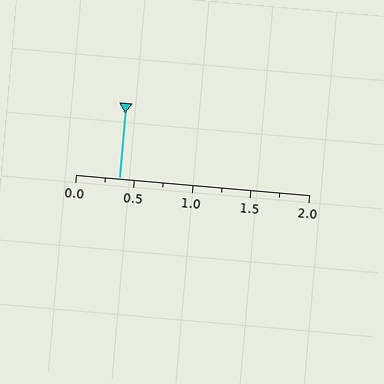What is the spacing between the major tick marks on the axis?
The major ticks are spaced 0.5 apart.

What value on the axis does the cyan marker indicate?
The marker indicates approximately 0.38.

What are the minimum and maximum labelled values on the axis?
The axis runs from 0.0 to 2.0.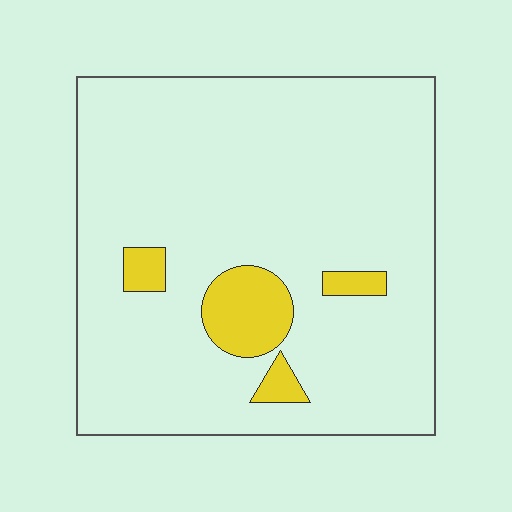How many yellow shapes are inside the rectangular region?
4.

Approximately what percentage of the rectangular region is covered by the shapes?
Approximately 10%.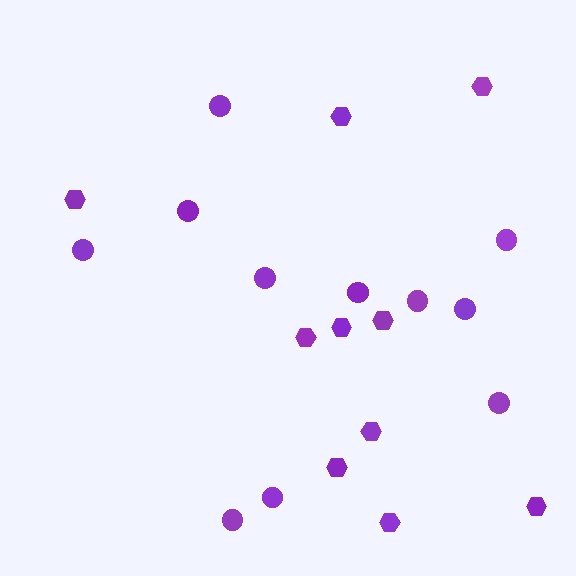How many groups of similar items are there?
There are 2 groups: one group of circles (11) and one group of hexagons (10).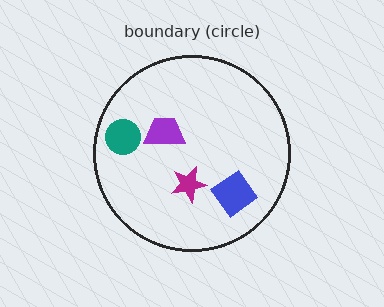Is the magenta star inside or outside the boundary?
Inside.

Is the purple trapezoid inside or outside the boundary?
Inside.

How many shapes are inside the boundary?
4 inside, 0 outside.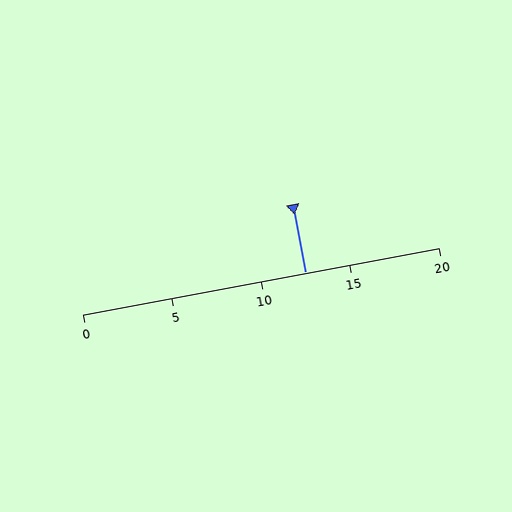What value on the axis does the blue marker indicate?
The marker indicates approximately 12.5.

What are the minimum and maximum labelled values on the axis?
The axis runs from 0 to 20.